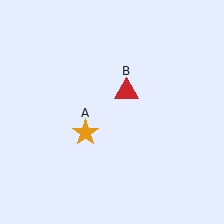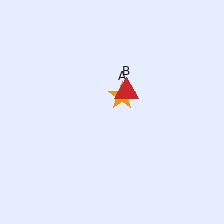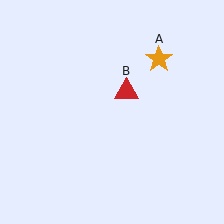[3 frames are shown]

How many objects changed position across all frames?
1 object changed position: orange star (object A).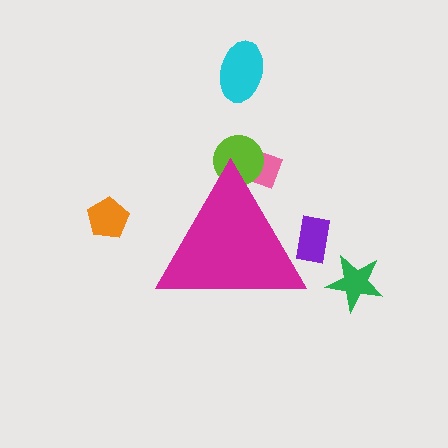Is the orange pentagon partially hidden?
No, the orange pentagon is fully visible.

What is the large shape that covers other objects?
A magenta triangle.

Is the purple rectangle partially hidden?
Yes, the purple rectangle is partially hidden behind the magenta triangle.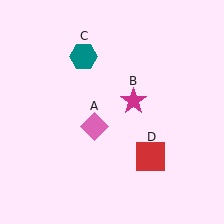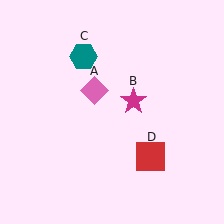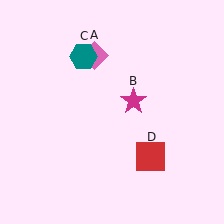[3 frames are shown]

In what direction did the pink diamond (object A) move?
The pink diamond (object A) moved up.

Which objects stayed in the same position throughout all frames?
Magenta star (object B) and teal hexagon (object C) and red square (object D) remained stationary.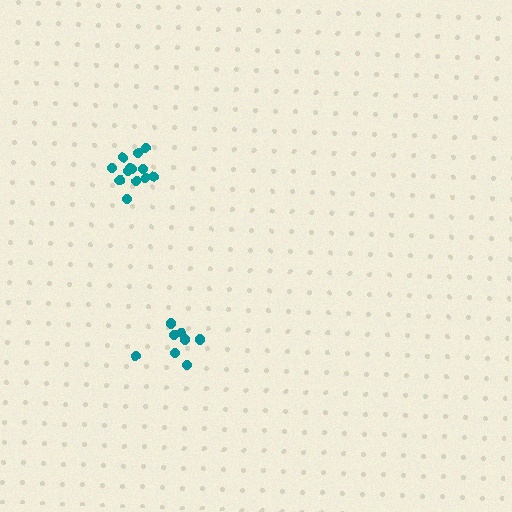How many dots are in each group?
Group 1: 8 dots, Group 2: 13 dots (21 total).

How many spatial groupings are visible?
There are 2 spatial groupings.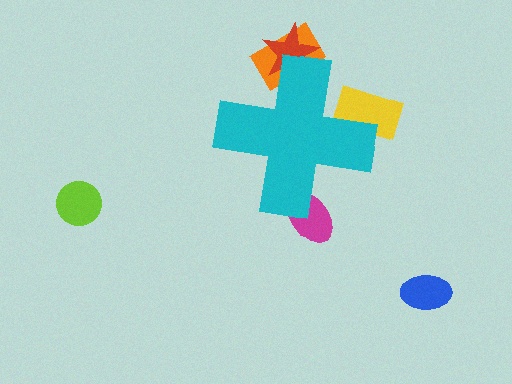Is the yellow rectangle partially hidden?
Yes, the yellow rectangle is partially hidden behind the cyan cross.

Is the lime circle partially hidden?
No, the lime circle is fully visible.